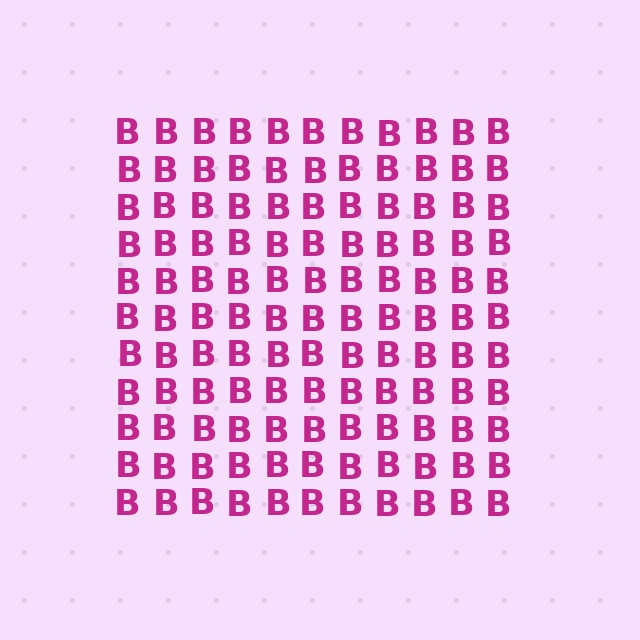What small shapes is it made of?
It is made of small letter B's.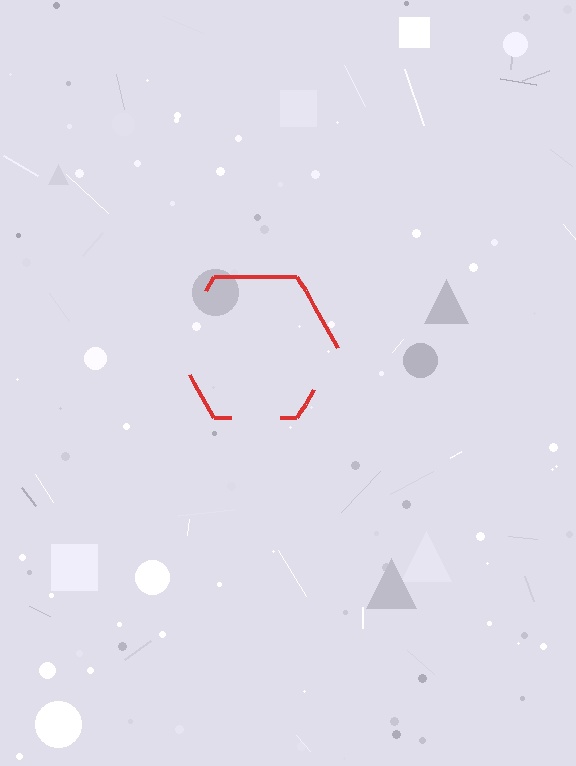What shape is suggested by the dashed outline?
The dashed outline suggests a hexagon.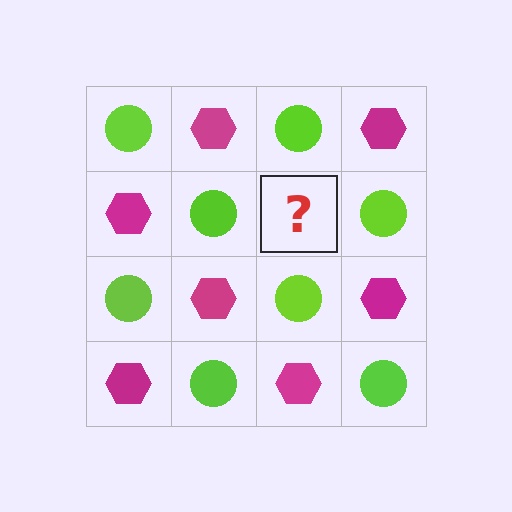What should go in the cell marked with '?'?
The missing cell should contain a magenta hexagon.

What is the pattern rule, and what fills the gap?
The rule is that it alternates lime circle and magenta hexagon in a checkerboard pattern. The gap should be filled with a magenta hexagon.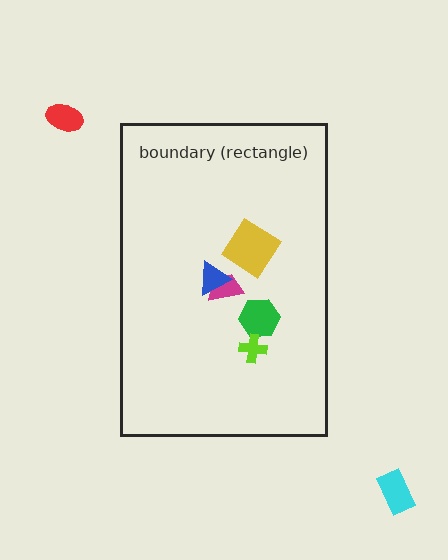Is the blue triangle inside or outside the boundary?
Inside.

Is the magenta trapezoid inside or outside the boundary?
Inside.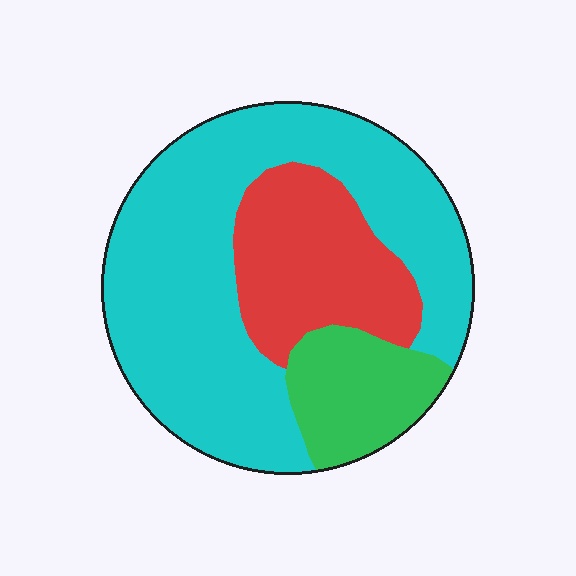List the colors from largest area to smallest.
From largest to smallest: cyan, red, green.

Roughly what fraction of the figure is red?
Red covers 23% of the figure.